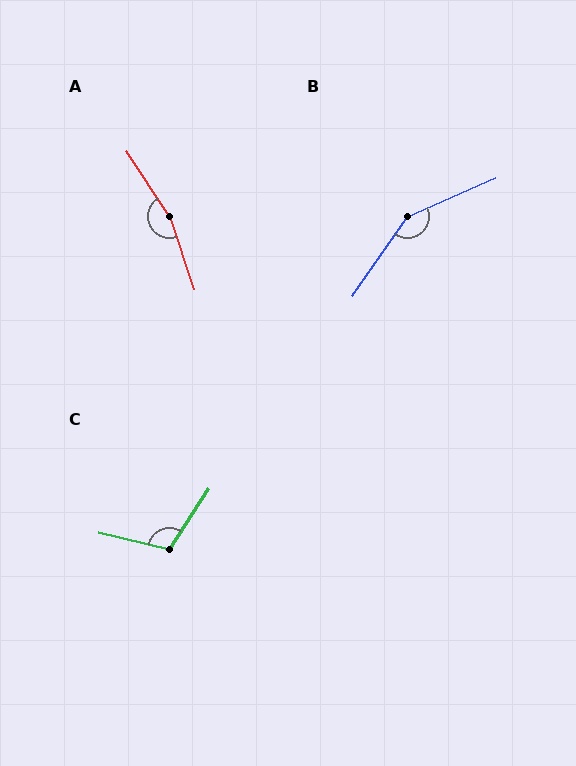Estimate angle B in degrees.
Approximately 148 degrees.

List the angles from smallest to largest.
C (110°), B (148°), A (165°).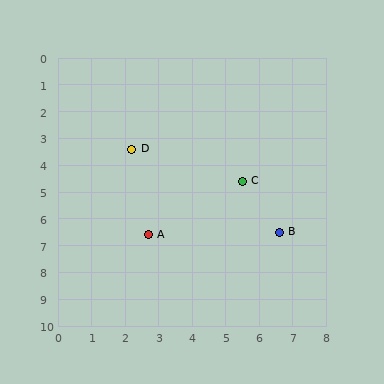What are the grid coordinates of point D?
Point D is at approximately (2.2, 3.4).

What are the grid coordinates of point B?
Point B is at approximately (6.6, 6.5).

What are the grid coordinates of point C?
Point C is at approximately (5.5, 4.6).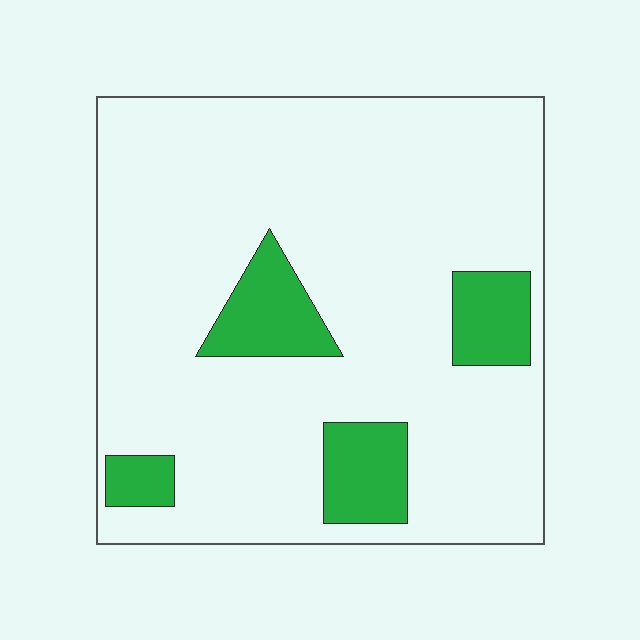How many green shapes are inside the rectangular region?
4.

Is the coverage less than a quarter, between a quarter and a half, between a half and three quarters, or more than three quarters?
Less than a quarter.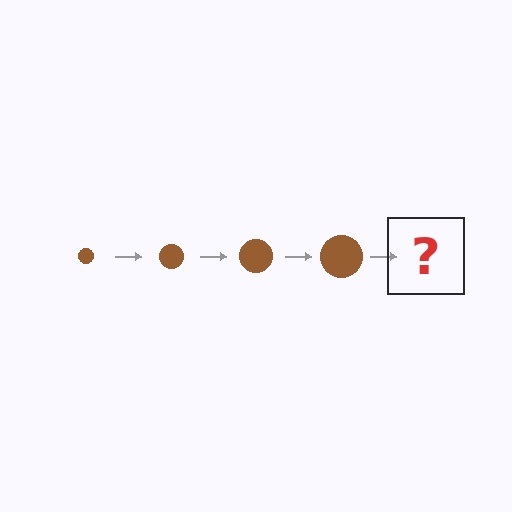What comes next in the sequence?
The next element should be a brown circle, larger than the previous one.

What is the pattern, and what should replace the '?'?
The pattern is that the circle gets progressively larger each step. The '?' should be a brown circle, larger than the previous one.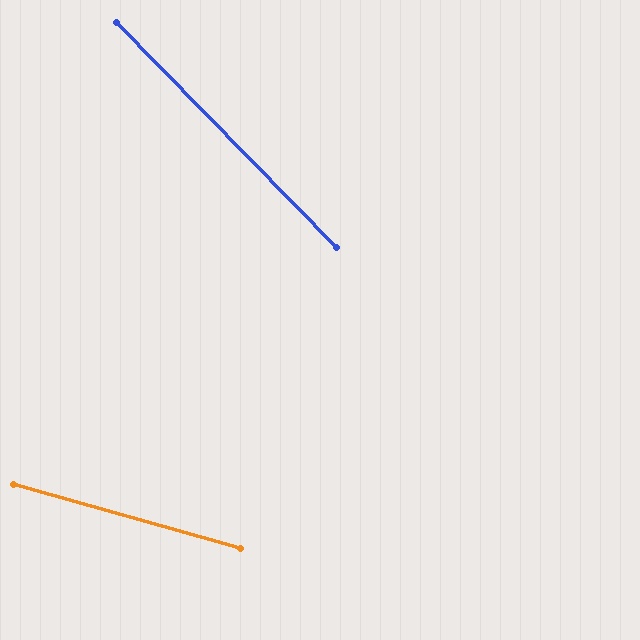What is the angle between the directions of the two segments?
Approximately 30 degrees.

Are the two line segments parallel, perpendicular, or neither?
Neither parallel nor perpendicular — they differ by about 30°.